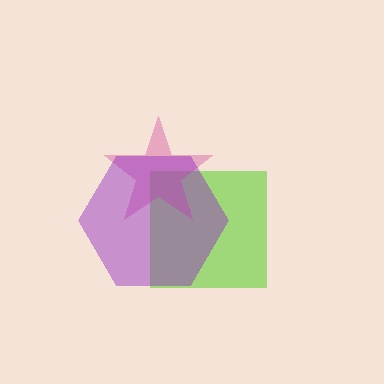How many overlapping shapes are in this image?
There are 3 overlapping shapes in the image.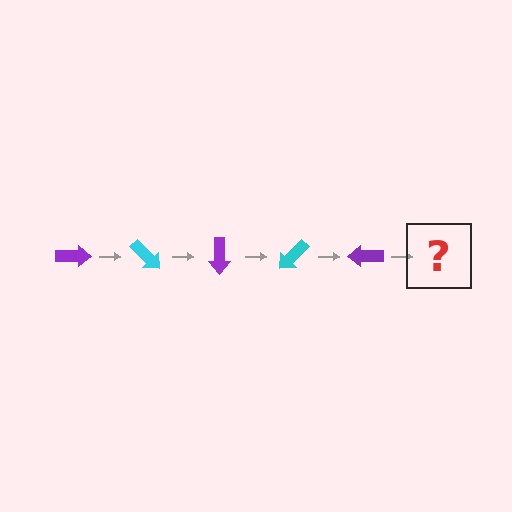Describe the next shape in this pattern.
It should be a cyan arrow, rotated 225 degrees from the start.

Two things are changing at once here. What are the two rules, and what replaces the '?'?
The two rules are that it rotates 45 degrees each step and the color cycles through purple and cyan. The '?' should be a cyan arrow, rotated 225 degrees from the start.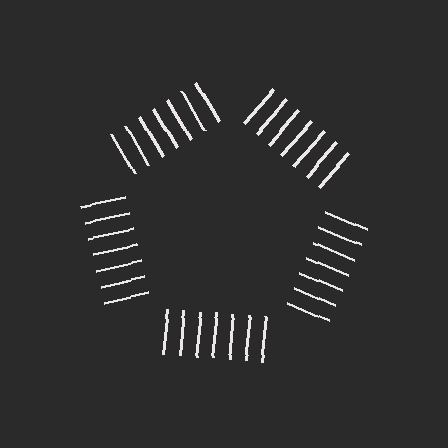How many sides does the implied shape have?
5 sides — the line-ends trace a pentagon.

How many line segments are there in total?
35 — 7 along each of the 5 edges.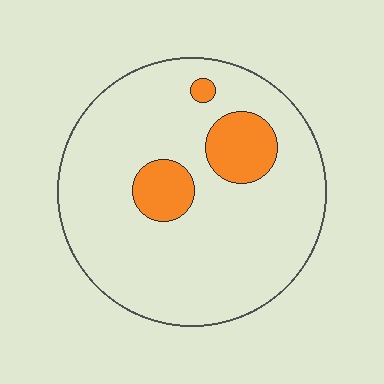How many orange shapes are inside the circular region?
3.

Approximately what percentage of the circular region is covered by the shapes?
Approximately 15%.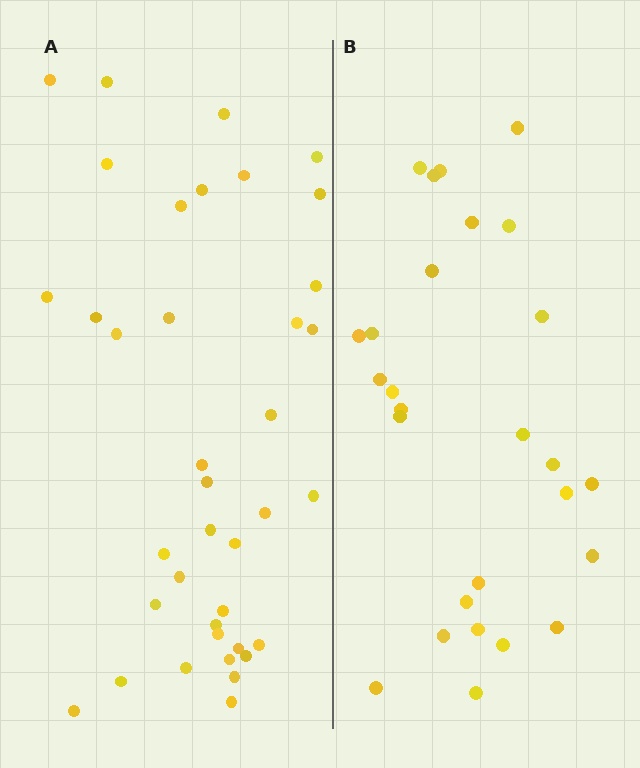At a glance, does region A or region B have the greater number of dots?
Region A (the left region) has more dots.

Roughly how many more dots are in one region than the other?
Region A has roughly 12 or so more dots than region B.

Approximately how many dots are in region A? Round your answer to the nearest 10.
About 40 dots. (The exact count is 38, which rounds to 40.)